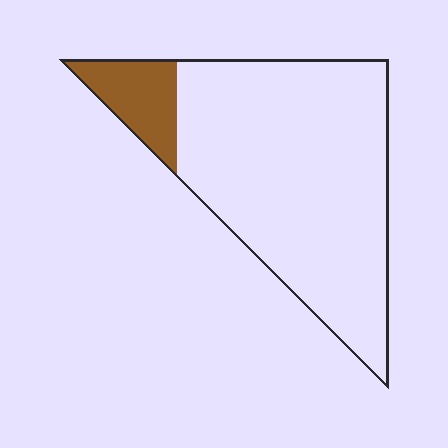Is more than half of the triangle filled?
No.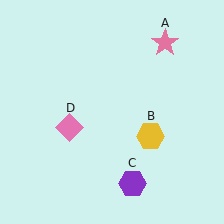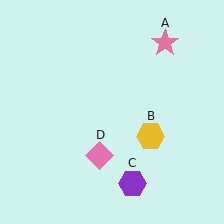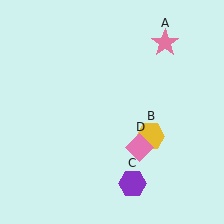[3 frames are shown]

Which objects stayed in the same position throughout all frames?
Pink star (object A) and yellow hexagon (object B) and purple hexagon (object C) remained stationary.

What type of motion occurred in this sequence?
The pink diamond (object D) rotated counterclockwise around the center of the scene.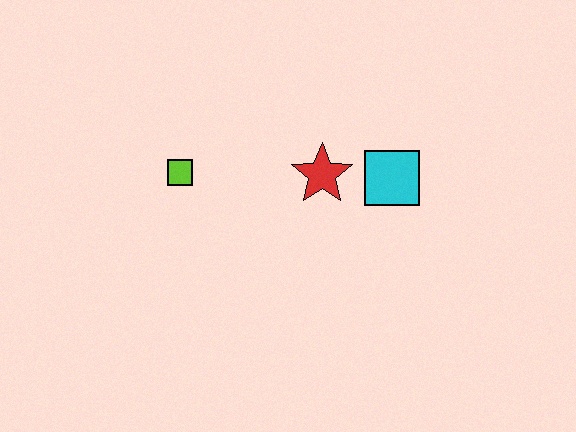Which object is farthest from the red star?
The lime square is farthest from the red star.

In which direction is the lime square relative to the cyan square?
The lime square is to the left of the cyan square.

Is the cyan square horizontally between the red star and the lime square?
No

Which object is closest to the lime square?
The red star is closest to the lime square.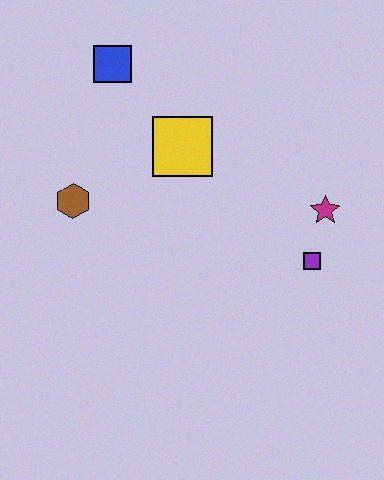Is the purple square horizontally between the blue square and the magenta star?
Yes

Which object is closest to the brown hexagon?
The yellow square is closest to the brown hexagon.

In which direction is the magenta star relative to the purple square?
The magenta star is above the purple square.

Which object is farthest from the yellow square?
The purple square is farthest from the yellow square.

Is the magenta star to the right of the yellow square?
Yes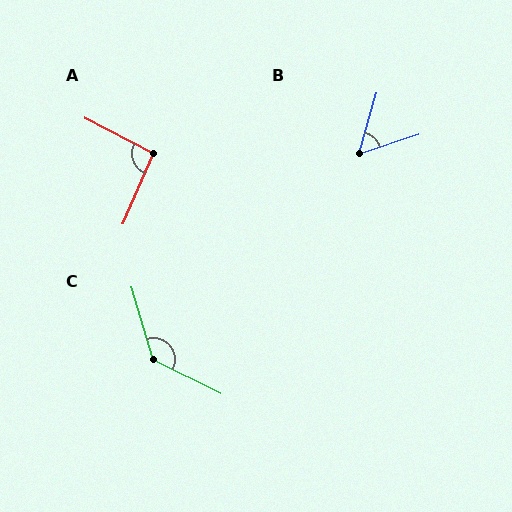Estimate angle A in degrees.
Approximately 93 degrees.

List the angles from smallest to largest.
B (56°), A (93°), C (133°).